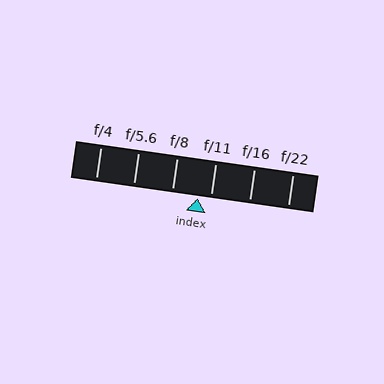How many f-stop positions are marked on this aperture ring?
There are 6 f-stop positions marked.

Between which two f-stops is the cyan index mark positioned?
The index mark is between f/8 and f/11.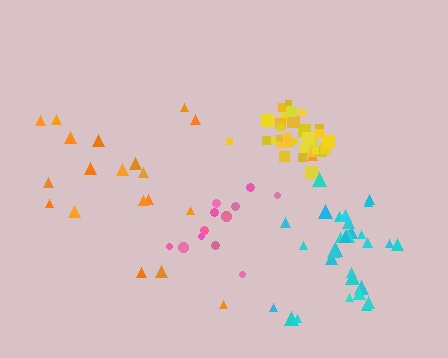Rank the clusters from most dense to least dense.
yellow, cyan, pink, orange.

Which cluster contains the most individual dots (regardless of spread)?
Yellow (34).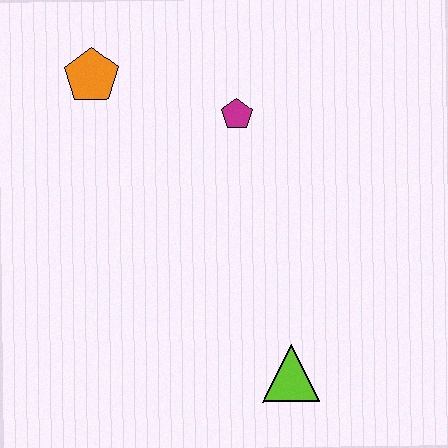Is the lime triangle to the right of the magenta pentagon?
Yes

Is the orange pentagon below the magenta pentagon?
No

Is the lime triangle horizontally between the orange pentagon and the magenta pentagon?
No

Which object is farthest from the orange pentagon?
The lime triangle is farthest from the orange pentagon.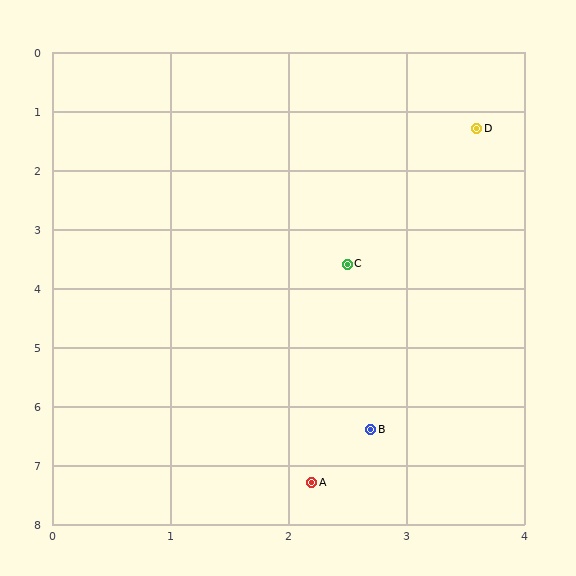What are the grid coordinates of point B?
Point B is at approximately (2.7, 6.4).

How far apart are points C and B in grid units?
Points C and B are about 2.8 grid units apart.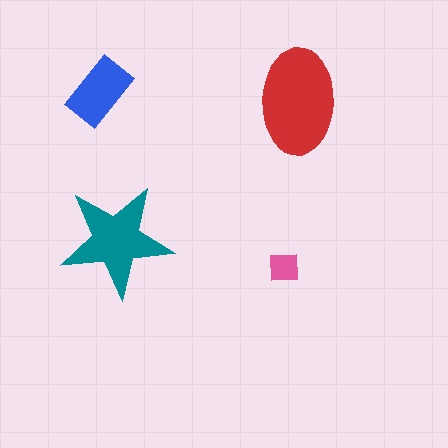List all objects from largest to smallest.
The red ellipse, the teal star, the blue rectangle, the pink square.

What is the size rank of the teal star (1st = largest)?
2nd.